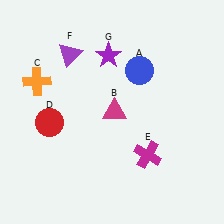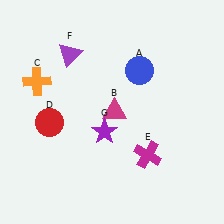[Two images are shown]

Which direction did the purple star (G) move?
The purple star (G) moved down.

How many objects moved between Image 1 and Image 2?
1 object moved between the two images.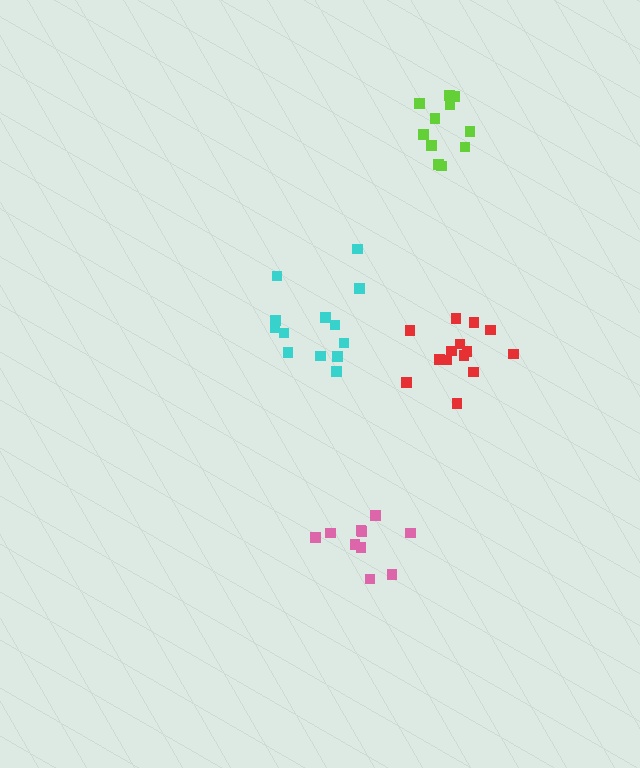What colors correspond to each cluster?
The clusters are colored: red, pink, lime, cyan.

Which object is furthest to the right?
The red cluster is rightmost.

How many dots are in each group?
Group 1: 14 dots, Group 2: 10 dots, Group 3: 11 dots, Group 4: 13 dots (48 total).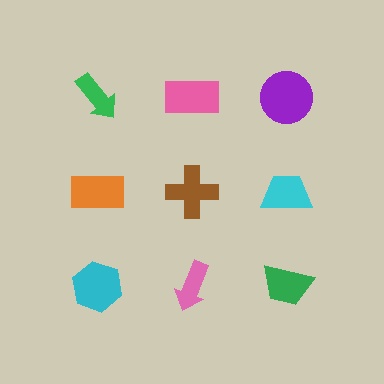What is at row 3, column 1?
A cyan hexagon.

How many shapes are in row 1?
3 shapes.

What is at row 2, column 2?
A brown cross.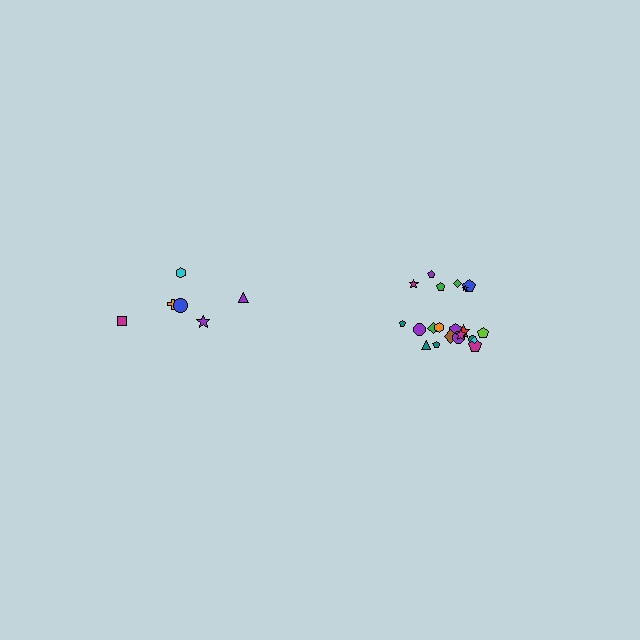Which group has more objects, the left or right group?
The right group.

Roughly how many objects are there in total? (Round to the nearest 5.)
Roughly 30 objects in total.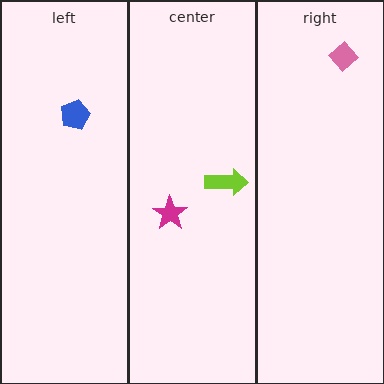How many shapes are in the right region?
1.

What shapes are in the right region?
The pink diamond.